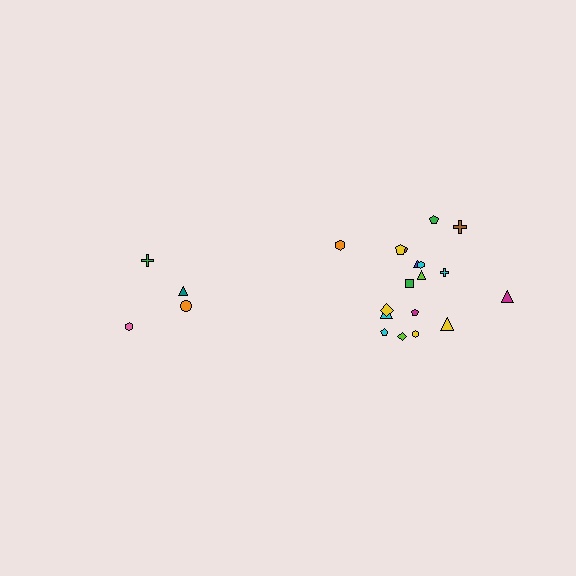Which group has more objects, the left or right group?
The right group.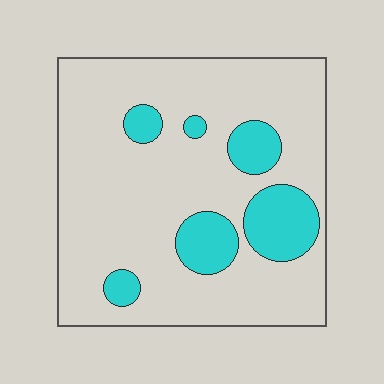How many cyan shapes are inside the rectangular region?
6.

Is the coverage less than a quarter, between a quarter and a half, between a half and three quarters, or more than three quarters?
Less than a quarter.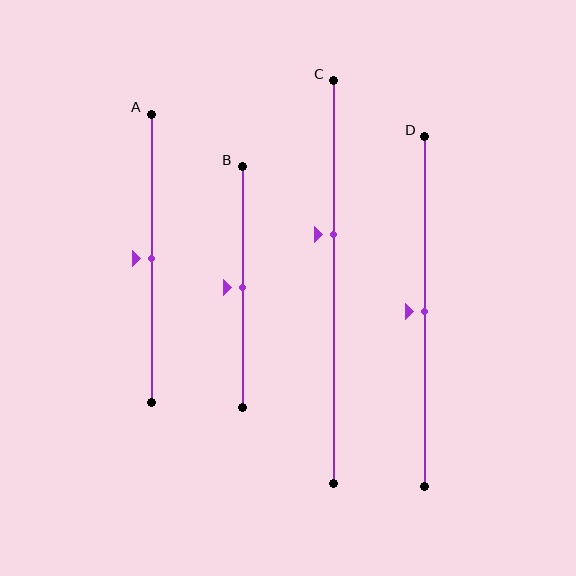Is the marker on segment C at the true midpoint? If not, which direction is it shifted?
No, the marker on segment C is shifted upward by about 12% of the segment length.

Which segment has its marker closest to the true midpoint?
Segment A has its marker closest to the true midpoint.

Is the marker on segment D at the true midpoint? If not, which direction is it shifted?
Yes, the marker on segment D is at the true midpoint.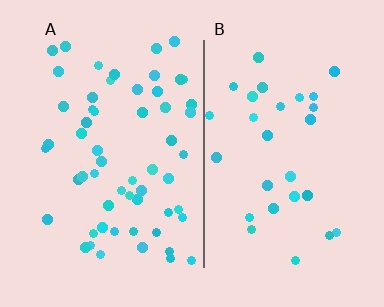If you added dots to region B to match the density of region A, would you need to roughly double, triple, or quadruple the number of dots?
Approximately double.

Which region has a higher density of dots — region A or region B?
A (the left).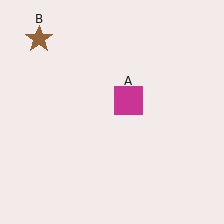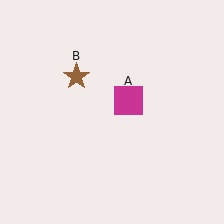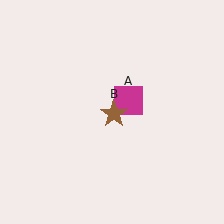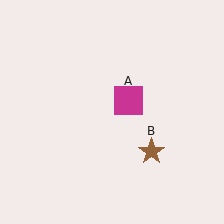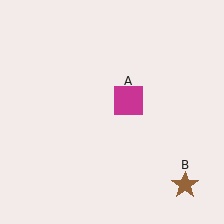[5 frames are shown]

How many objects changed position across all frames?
1 object changed position: brown star (object B).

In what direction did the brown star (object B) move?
The brown star (object B) moved down and to the right.